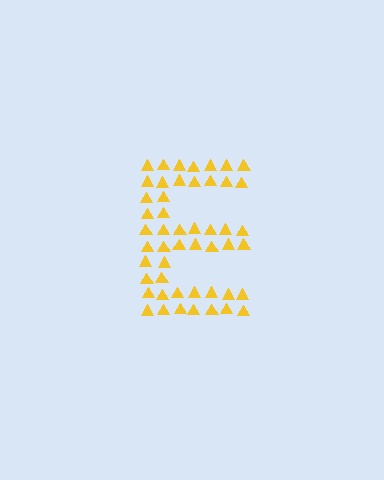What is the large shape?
The large shape is the letter E.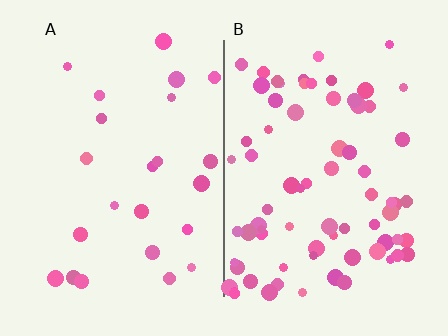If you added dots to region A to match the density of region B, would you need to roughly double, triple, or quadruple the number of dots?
Approximately triple.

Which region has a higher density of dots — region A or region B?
B (the right).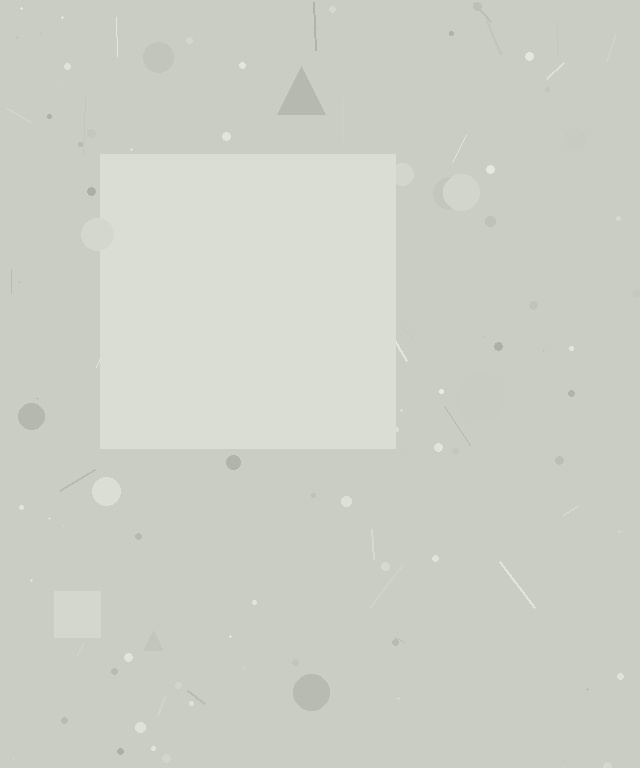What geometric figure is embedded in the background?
A square is embedded in the background.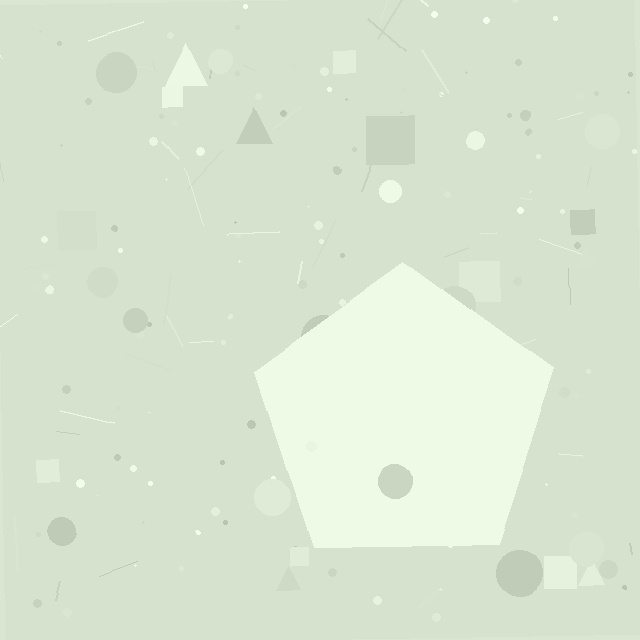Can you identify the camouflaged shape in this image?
The camouflaged shape is a pentagon.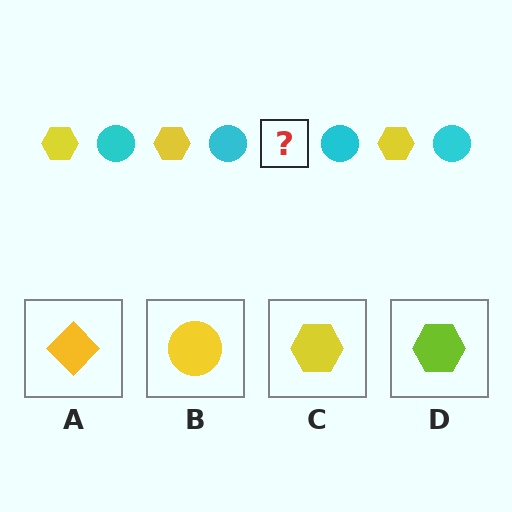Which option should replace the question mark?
Option C.